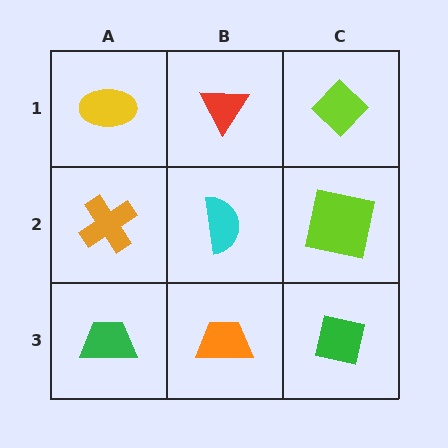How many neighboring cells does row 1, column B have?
3.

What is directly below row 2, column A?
A green trapezoid.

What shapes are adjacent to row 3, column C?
A lime square (row 2, column C), an orange trapezoid (row 3, column B).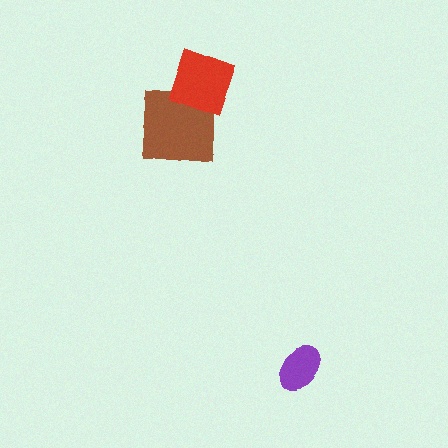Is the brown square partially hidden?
Yes, it is partially covered by another shape.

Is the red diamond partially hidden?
No, no other shape covers it.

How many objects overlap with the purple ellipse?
0 objects overlap with the purple ellipse.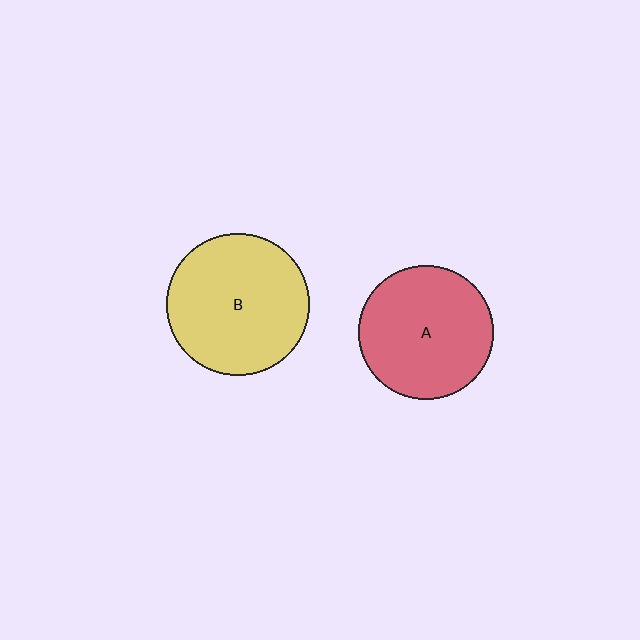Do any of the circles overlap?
No, none of the circles overlap.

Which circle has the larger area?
Circle B (yellow).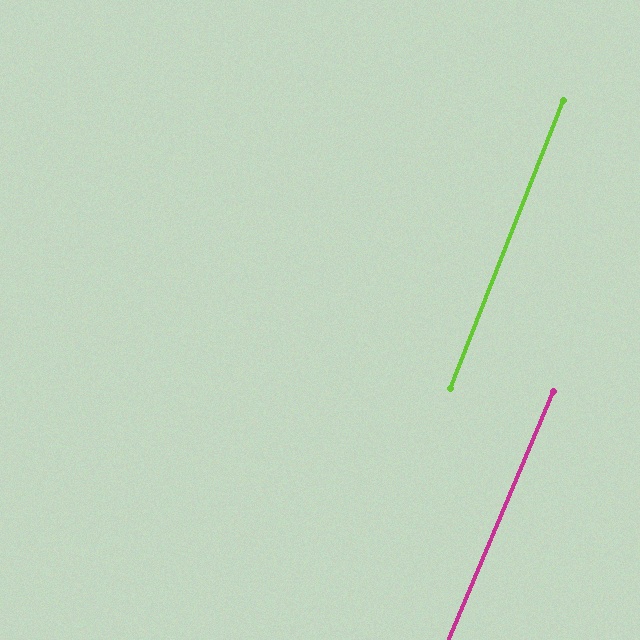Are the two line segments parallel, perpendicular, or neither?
Parallel — their directions differ by only 1.5°.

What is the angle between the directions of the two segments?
Approximately 2 degrees.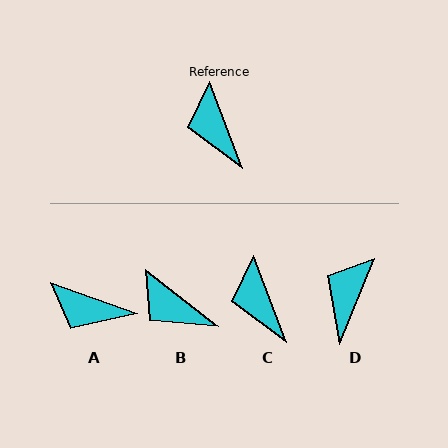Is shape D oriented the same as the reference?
No, it is off by about 43 degrees.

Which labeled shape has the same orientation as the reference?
C.